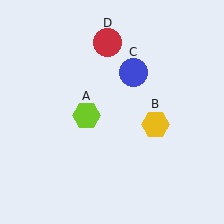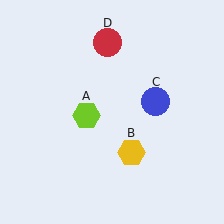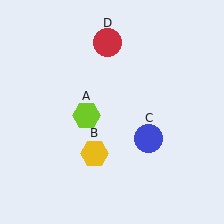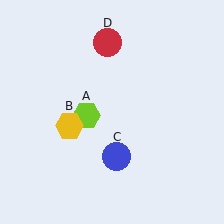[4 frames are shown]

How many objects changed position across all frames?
2 objects changed position: yellow hexagon (object B), blue circle (object C).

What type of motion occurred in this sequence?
The yellow hexagon (object B), blue circle (object C) rotated clockwise around the center of the scene.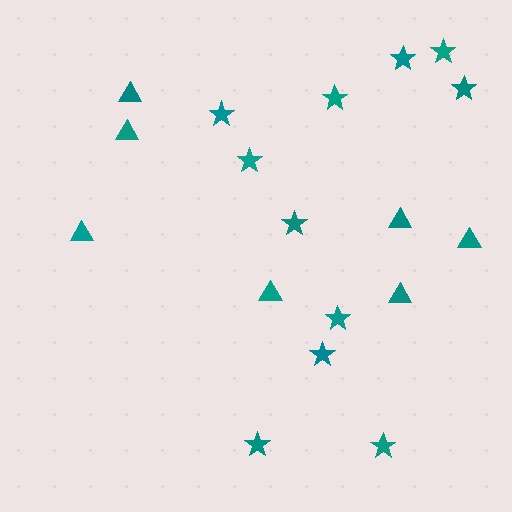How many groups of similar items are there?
There are 2 groups: one group of triangles (7) and one group of stars (11).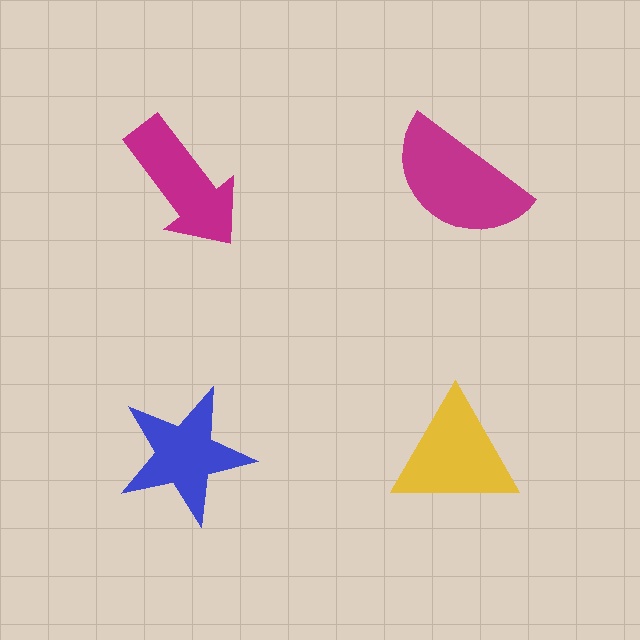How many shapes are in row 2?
2 shapes.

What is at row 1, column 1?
A magenta arrow.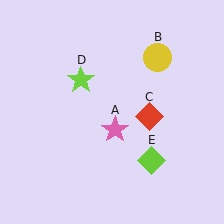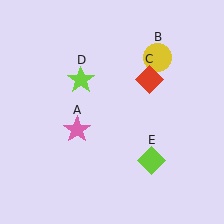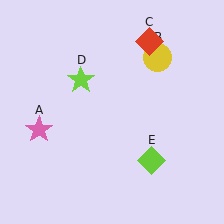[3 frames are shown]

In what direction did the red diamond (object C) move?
The red diamond (object C) moved up.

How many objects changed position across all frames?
2 objects changed position: pink star (object A), red diamond (object C).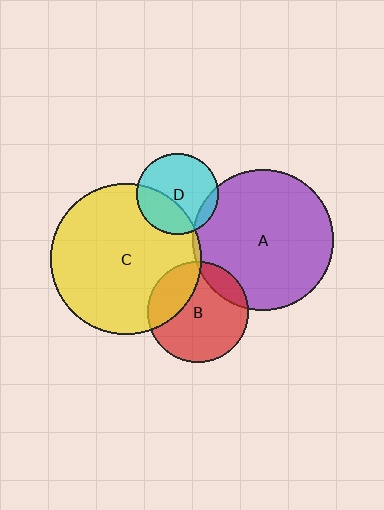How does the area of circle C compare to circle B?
Approximately 2.3 times.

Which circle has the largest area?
Circle C (yellow).